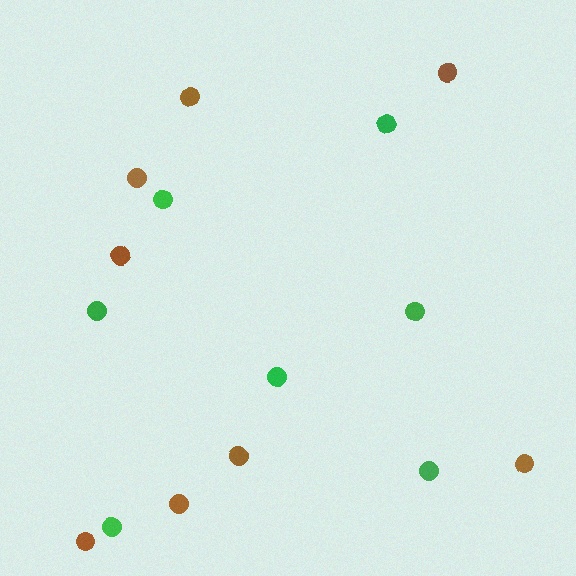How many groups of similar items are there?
There are 2 groups: one group of green circles (7) and one group of brown circles (8).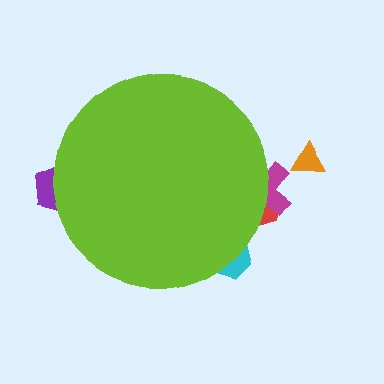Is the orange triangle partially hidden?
No, the orange triangle is fully visible.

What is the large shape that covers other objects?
A lime circle.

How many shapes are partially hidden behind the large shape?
4 shapes are partially hidden.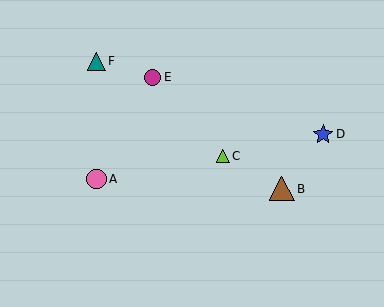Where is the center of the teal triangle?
The center of the teal triangle is at (96, 61).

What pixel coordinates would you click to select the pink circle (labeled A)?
Click at (96, 179) to select the pink circle A.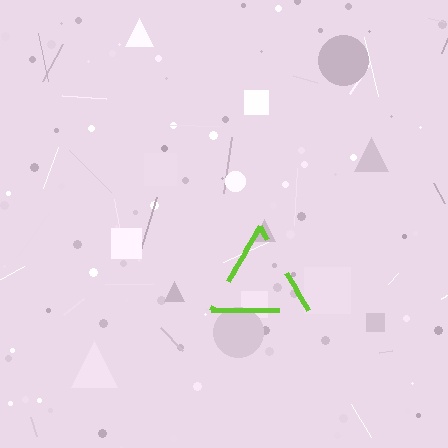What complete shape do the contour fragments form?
The contour fragments form a triangle.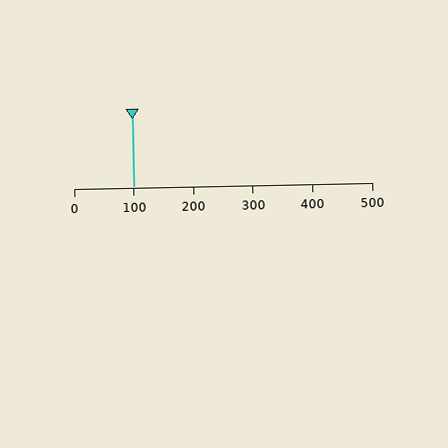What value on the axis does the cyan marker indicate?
The marker indicates approximately 100.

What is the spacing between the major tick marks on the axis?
The major ticks are spaced 100 apart.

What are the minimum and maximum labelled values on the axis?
The axis runs from 0 to 500.